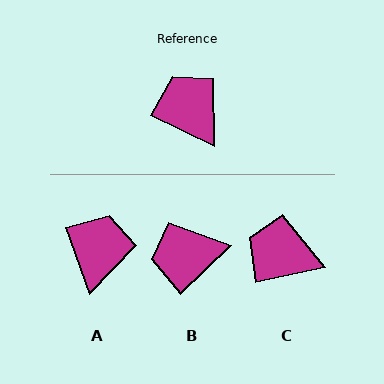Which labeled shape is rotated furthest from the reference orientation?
B, about 69 degrees away.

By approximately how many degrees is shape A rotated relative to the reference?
Approximately 44 degrees clockwise.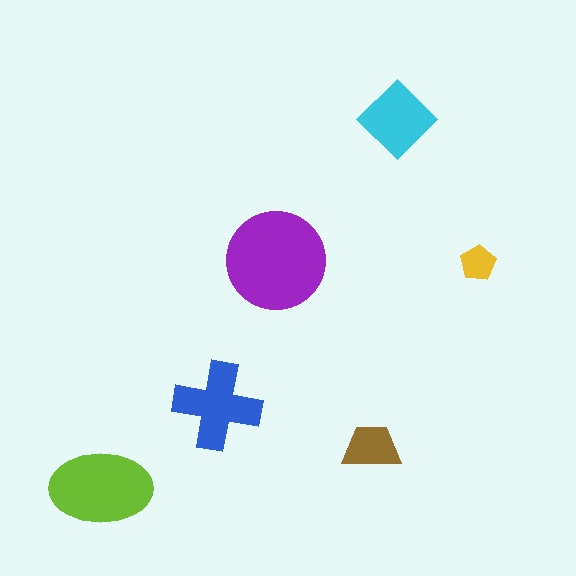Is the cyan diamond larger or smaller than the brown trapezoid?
Larger.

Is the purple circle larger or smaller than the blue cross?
Larger.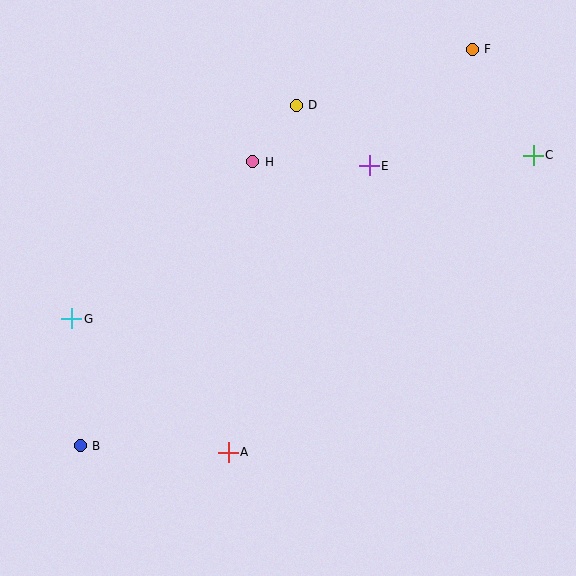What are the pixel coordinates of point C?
Point C is at (533, 155).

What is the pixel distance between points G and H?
The distance between G and H is 240 pixels.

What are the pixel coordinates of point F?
Point F is at (472, 49).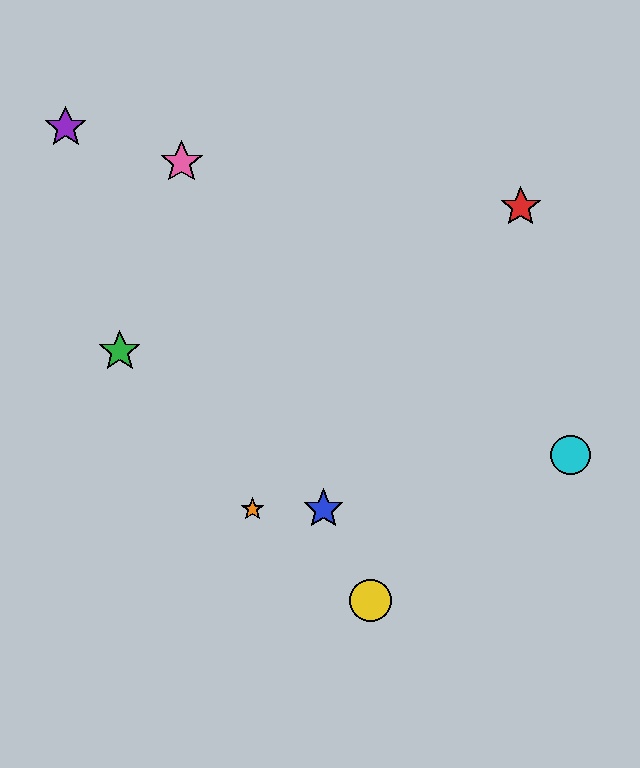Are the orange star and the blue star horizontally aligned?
Yes, both are at y≈509.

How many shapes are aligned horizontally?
2 shapes (the blue star, the orange star) are aligned horizontally.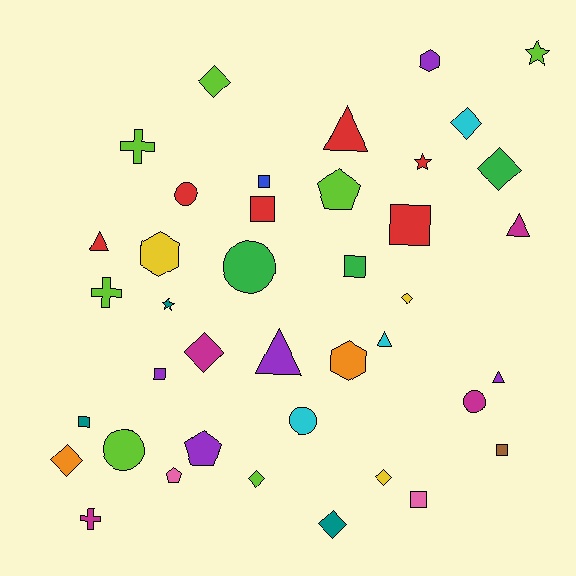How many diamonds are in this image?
There are 9 diamonds.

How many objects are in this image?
There are 40 objects.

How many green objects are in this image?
There are 3 green objects.